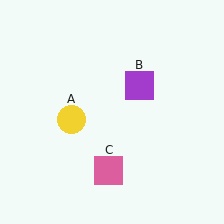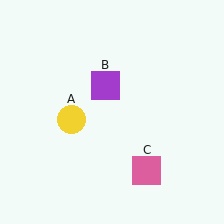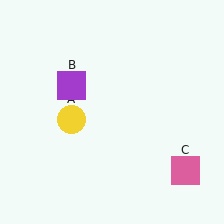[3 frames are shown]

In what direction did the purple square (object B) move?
The purple square (object B) moved left.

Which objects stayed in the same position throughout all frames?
Yellow circle (object A) remained stationary.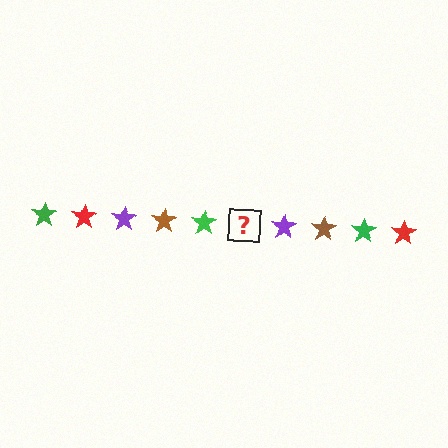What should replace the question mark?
The question mark should be replaced with a red star.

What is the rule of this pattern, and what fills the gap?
The rule is that the pattern cycles through green, red, purple, brown stars. The gap should be filled with a red star.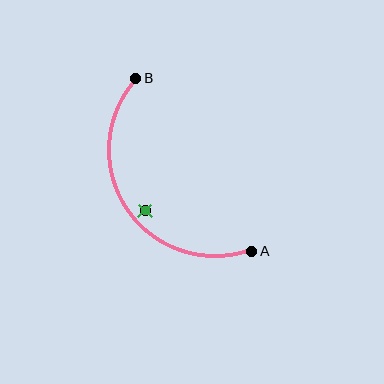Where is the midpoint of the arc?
The arc midpoint is the point on the curve farthest from the straight line joining A and B. It sits below and to the left of that line.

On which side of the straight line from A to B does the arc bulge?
The arc bulges below and to the left of the straight line connecting A and B.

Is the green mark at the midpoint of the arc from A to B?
No — the green mark does not lie on the arc at all. It sits slightly inside the curve.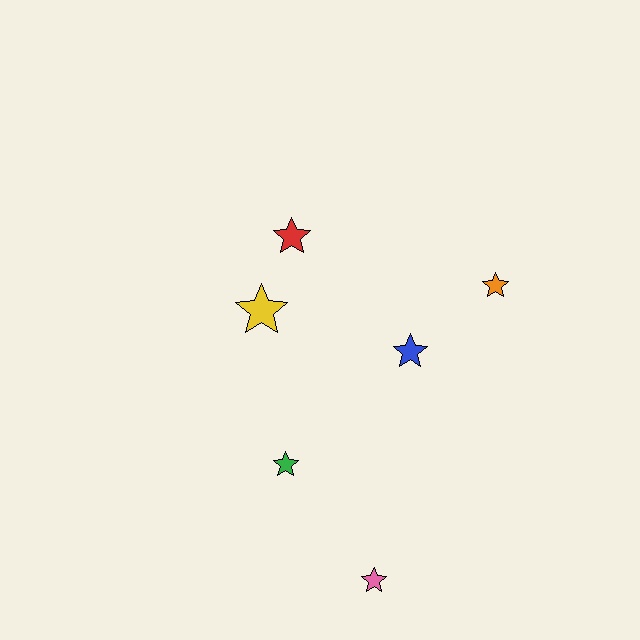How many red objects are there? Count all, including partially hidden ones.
There is 1 red object.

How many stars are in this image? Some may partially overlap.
There are 6 stars.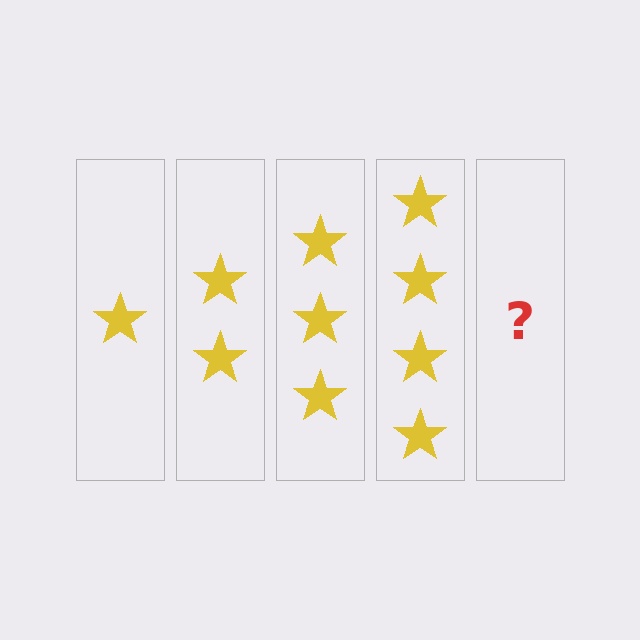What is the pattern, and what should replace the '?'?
The pattern is that each step adds one more star. The '?' should be 5 stars.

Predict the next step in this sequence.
The next step is 5 stars.